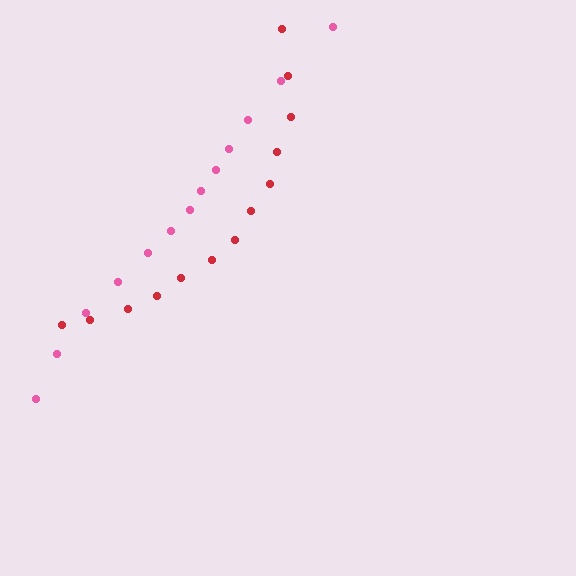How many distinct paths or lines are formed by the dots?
There are 2 distinct paths.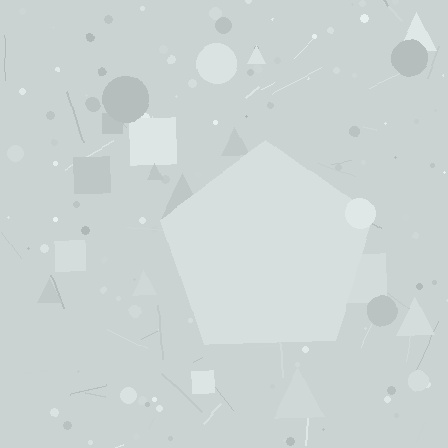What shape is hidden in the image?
A pentagon is hidden in the image.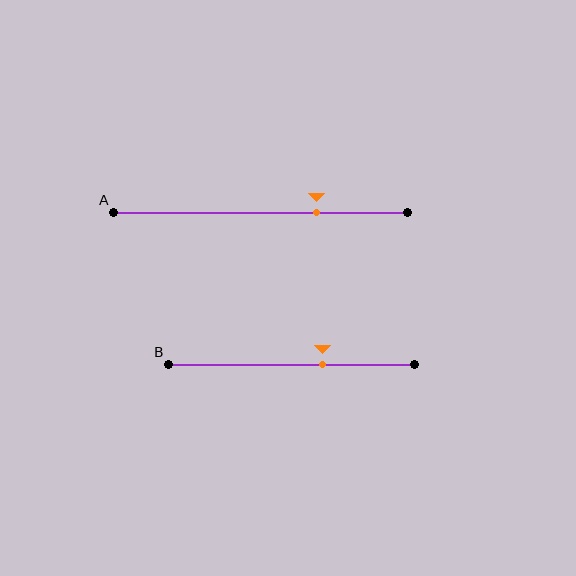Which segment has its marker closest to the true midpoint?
Segment B has its marker closest to the true midpoint.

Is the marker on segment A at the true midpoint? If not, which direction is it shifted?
No, the marker on segment A is shifted to the right by about 19% of the segment length.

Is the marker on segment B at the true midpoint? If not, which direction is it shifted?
No, the marker on segment B is shifted to the right by about 13% of the segment length.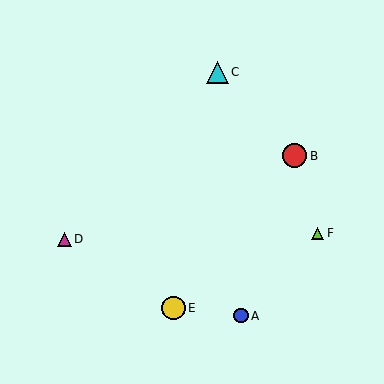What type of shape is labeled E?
Shape E is a yellow circle.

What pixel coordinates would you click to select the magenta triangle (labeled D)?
Click at (65, 239) to select the magenta triangle D.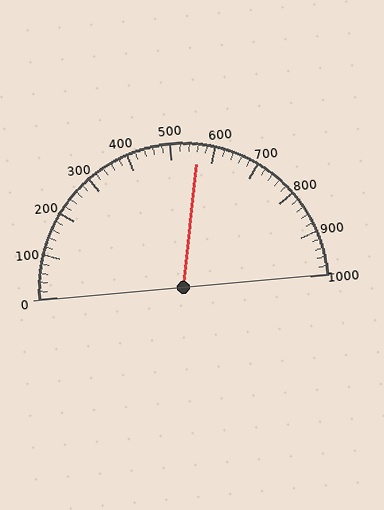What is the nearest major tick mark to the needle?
The nearest major tick mark is 600.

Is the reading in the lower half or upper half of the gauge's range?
The reading is in the upper half of the range (0 to 1000).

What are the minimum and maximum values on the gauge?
The gauge ranges from 0 to 1000.